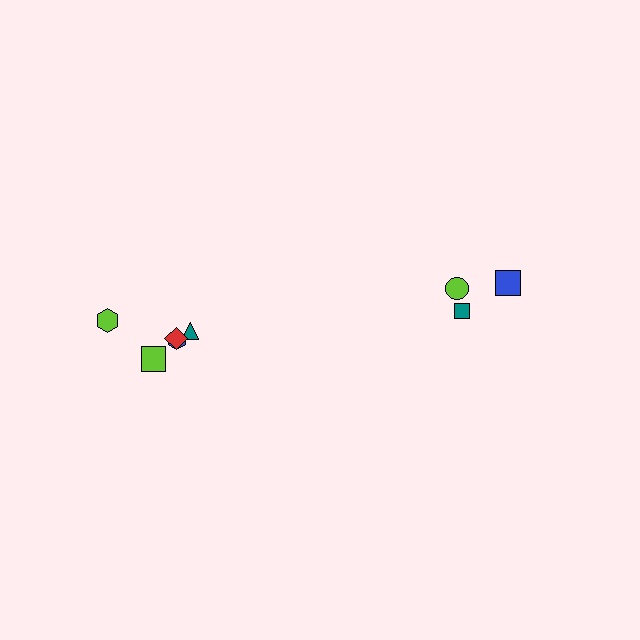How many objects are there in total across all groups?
There are 8 objects.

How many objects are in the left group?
There are 5 objects.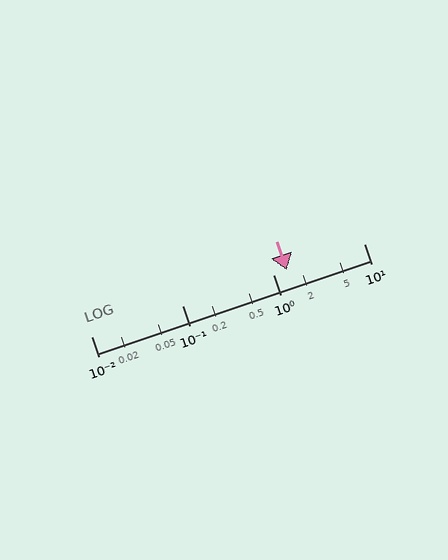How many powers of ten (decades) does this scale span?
The scale spans 3 decades, from 0.01 to 10.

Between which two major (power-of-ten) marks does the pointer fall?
The pointer is between 1 and 10.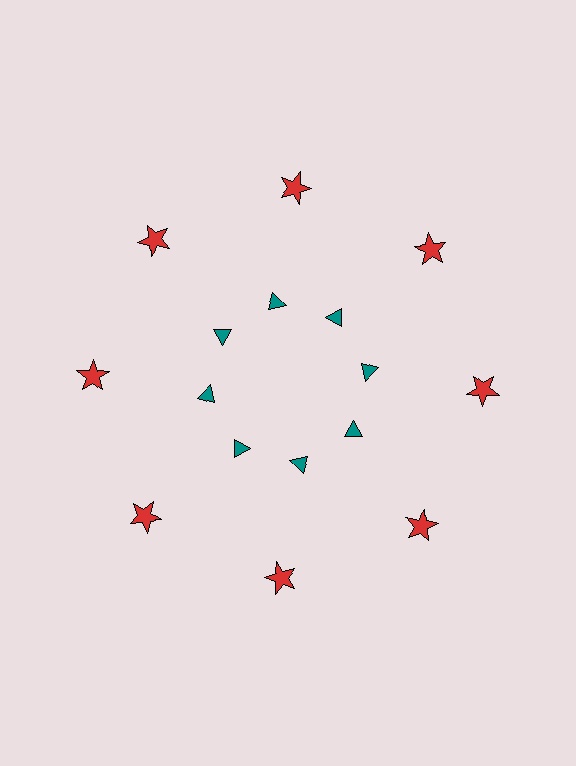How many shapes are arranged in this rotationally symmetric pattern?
There are 16 shapes, arranged in 8 groups of 2.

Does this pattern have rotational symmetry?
Yes, this pattern has 8-fold rotational symmetry. It looks the same after rotating 45 degrees around the center.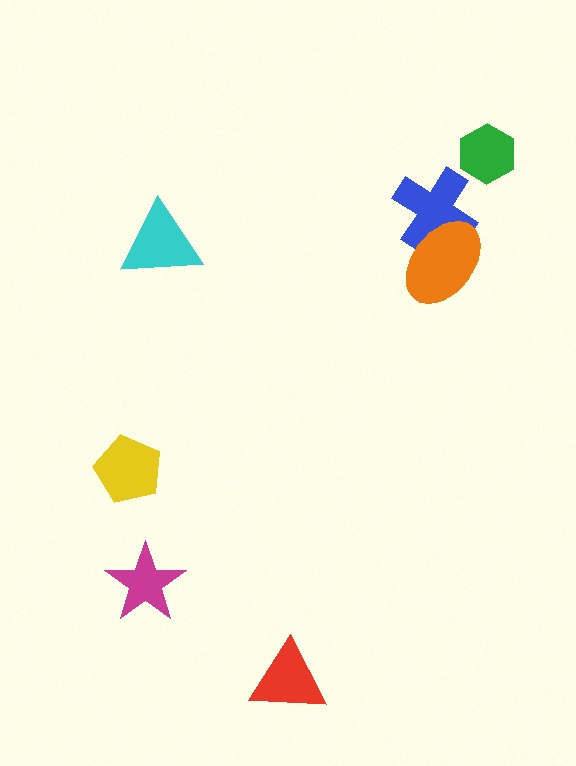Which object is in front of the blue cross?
The orange ellipse is in front of the blue cross.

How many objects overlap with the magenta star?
0 objects overlap with the magenta star.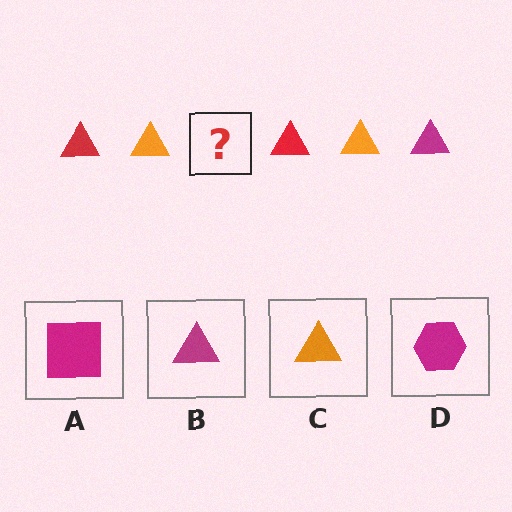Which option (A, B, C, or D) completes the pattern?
B.